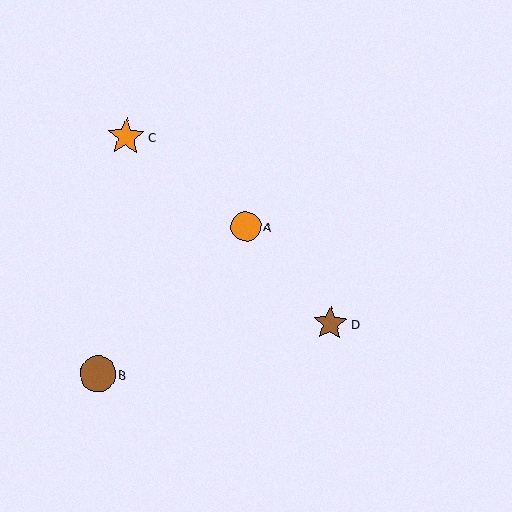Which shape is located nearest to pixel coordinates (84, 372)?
The brown circle (labeled B) at (98, 374) is nearest to that location.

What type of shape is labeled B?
Shape B is a brown circle.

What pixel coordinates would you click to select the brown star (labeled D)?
Click at (330, 323) to select the brown star D.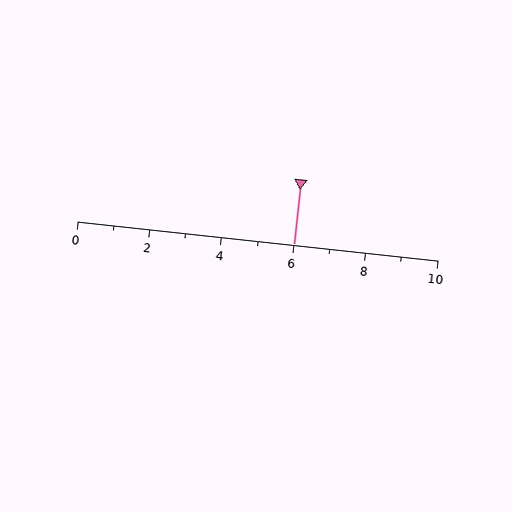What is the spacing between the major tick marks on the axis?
The major ticks are spaced 2 apart.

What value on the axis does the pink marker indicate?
The marker indicates approximately 6.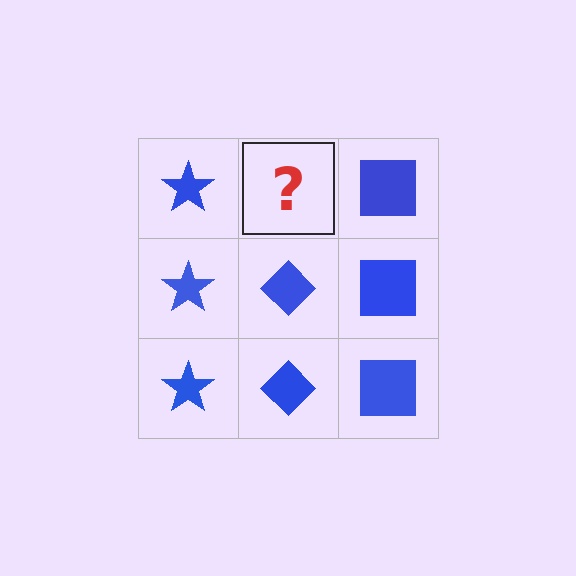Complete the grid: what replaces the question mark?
The question mark should be replaced with a blue diamond.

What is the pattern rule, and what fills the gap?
The rule is that each column has a consistent shape. The gap should be filled with a blue diamond.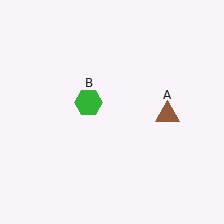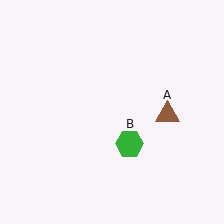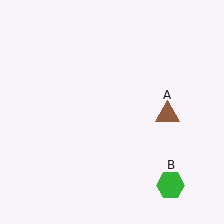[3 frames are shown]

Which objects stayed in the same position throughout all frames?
Brown triangle (object A) remained stationary.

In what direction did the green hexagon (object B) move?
The green hexagon (object B) moved down and to the right.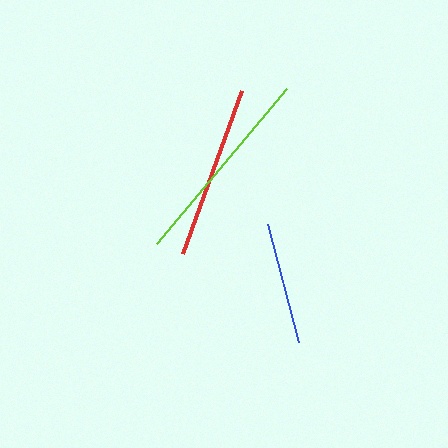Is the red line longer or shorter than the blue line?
The red line is longer than the blue line.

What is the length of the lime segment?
The lime segment is approximately 202 pixels long.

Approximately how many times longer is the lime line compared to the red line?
The lime line is approximately 1.2 times the length of the red line.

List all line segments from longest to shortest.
From longest to shortest: lime, red, blue.